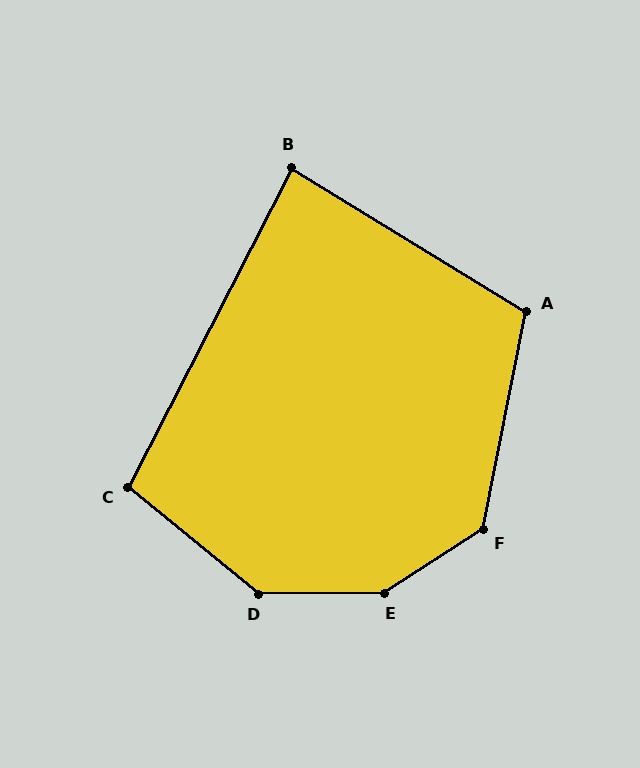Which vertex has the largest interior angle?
E, at approximately 148 degrees.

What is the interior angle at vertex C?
Approximately 102 degrees (obtuse).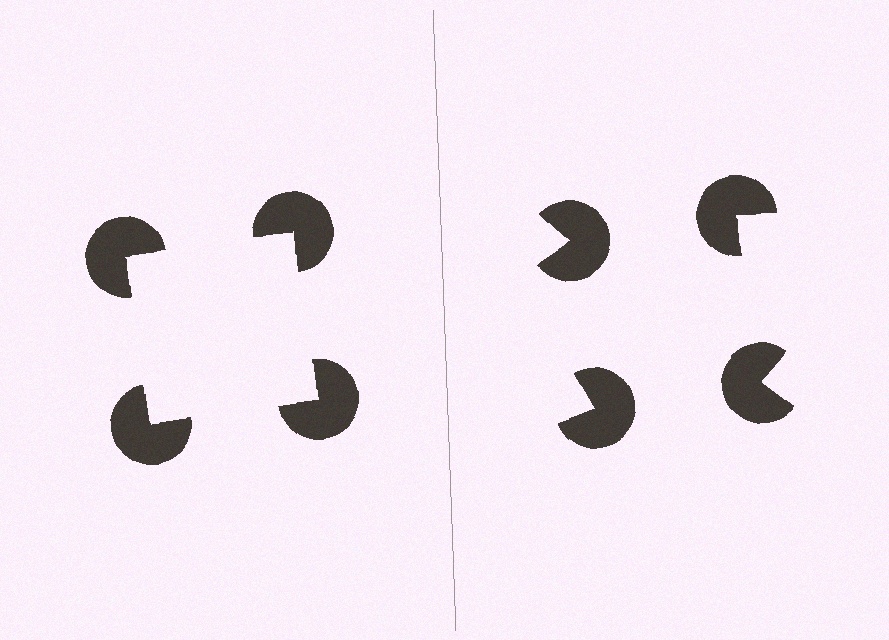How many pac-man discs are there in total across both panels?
8 — 4 on each side.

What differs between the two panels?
The pac-man discs are positioned identically on both sides; only the wedge orientations differ. On the left they align to a square; on the right they are misaligned.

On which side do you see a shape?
An illusory square appears on the left side. On the right side the wedge cuts are rotated, so no coherent shape forms.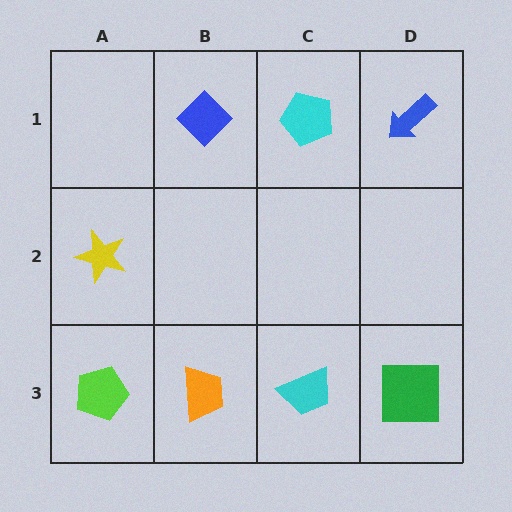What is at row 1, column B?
A blue diamond.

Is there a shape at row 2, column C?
No, that cell is empty.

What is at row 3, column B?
An orange trapezoid.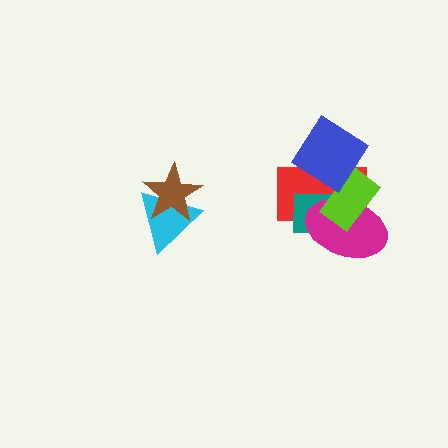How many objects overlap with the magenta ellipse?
3 objects overlap with the magenta ellipse.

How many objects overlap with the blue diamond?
2 objects overlap with the blue diamond.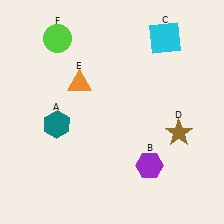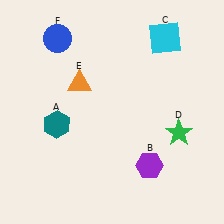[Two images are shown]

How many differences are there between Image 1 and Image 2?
There are 2 differences between the two images.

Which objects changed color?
D changed from brown to green. F changed from lime to blue.